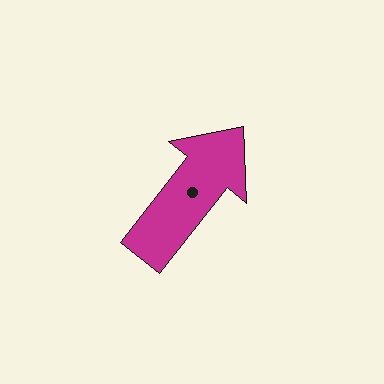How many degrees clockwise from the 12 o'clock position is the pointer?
Approximately 38 degrees.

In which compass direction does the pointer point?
Northeast.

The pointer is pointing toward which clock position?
Roughly 1 o'clock.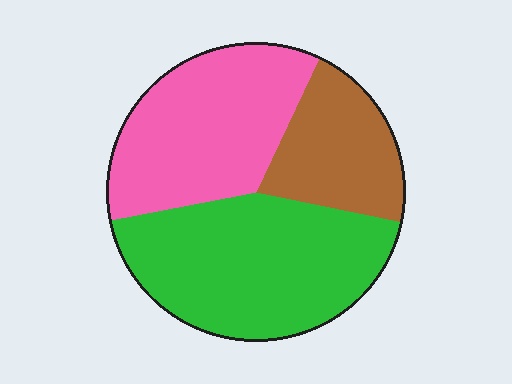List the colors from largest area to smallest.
From largest to smallest: green, pink, brown.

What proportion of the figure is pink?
Pink takes up about one third (1/3) of the figure.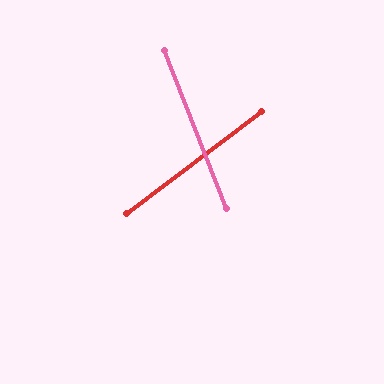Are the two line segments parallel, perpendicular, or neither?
Neither parallel nor perpendicular — they differ by about 74°.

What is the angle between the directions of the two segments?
Approximately 74 degrees.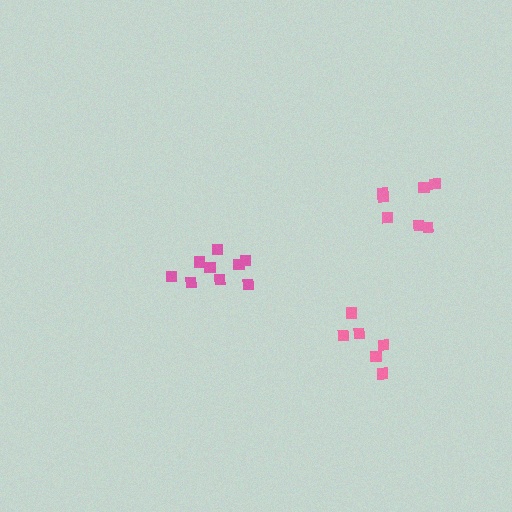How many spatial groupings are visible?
There are 3 spatial groupings.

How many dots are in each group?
Group 1: 9 dots, Group 2: 7 dots, Group 3: 6 dots (22 total).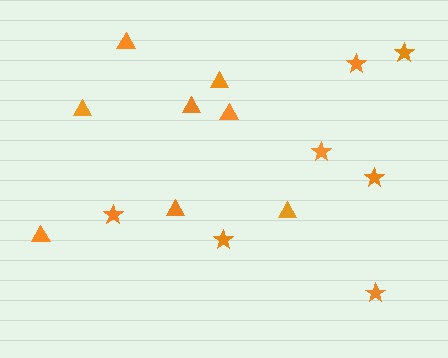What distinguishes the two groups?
There are 2 groups: one group of stars (7) and one group of triangles (8).